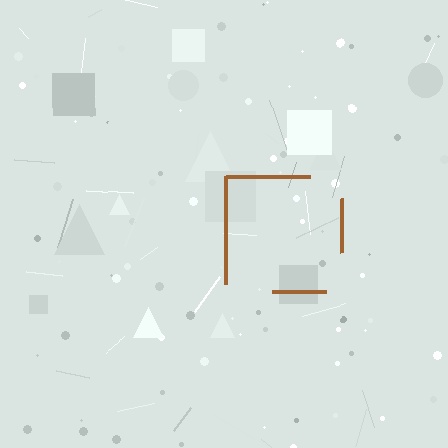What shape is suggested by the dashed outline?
The dashed outline suggests a square.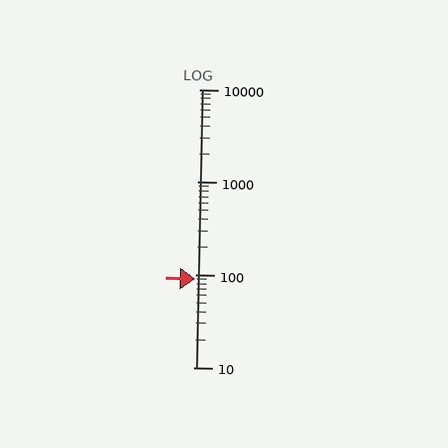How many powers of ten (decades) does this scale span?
The scale spans 3 decades, from 10 to 10000.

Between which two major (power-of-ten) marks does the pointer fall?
The pointer is between 10 and 100.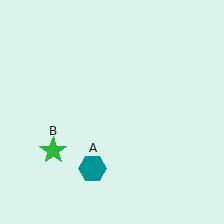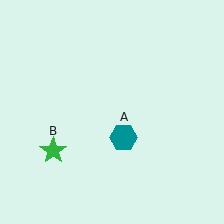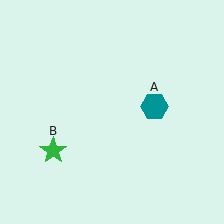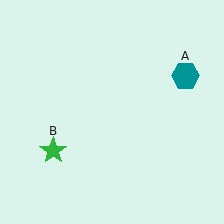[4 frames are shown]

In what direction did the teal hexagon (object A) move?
The teal hexagon (object A) moved up and to the right.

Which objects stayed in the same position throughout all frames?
Green star (object B) remained stationary.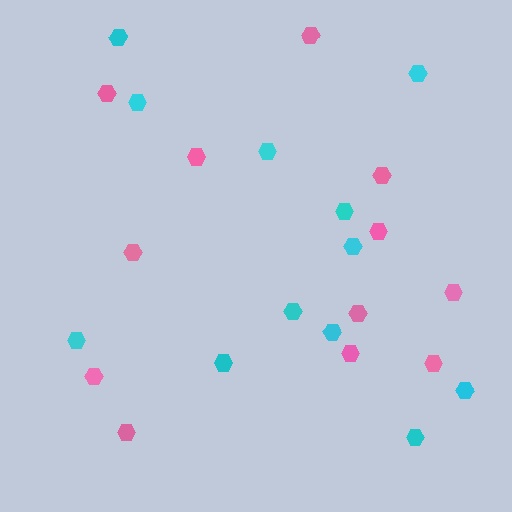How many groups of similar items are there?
There are 2 groups: one group of cyan hexagons (12) and one group of pink hexagons (12).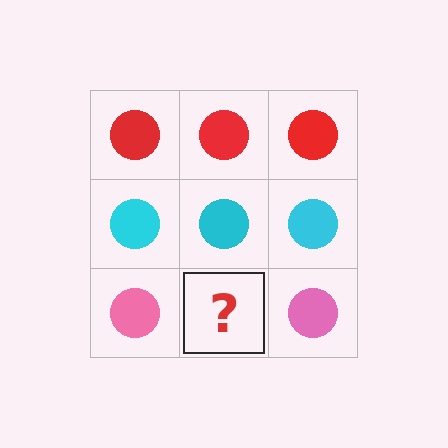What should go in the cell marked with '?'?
The missing cell should contain a pink circle.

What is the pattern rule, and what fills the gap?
The rule is that each row has a consistent color. The gap should be filled with a pink circle.